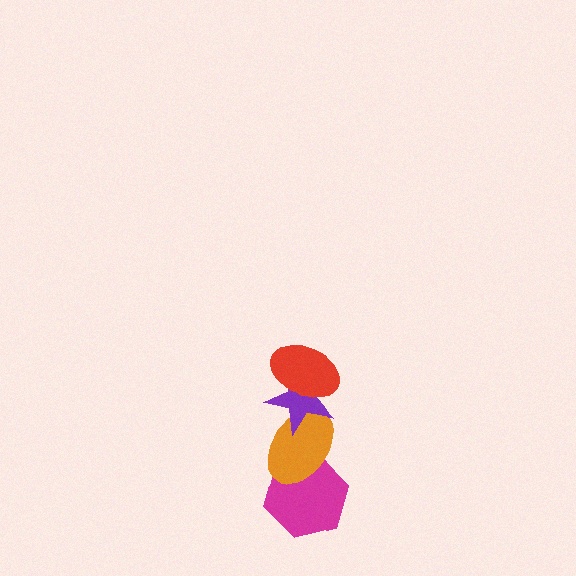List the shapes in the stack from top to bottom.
From top to bottom: the red ellipse, the purple star, the orange ellipse, the magenta hexagon.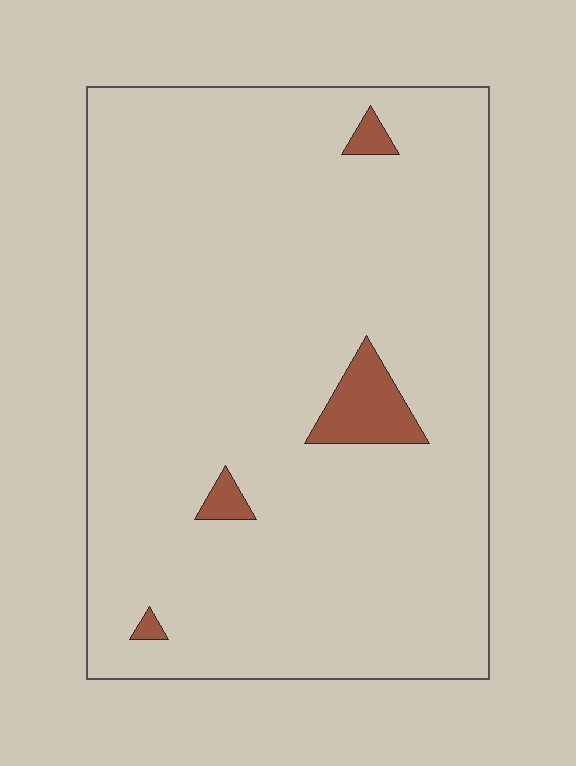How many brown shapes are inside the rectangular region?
4.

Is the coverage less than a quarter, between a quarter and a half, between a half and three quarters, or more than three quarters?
Less than a quarter.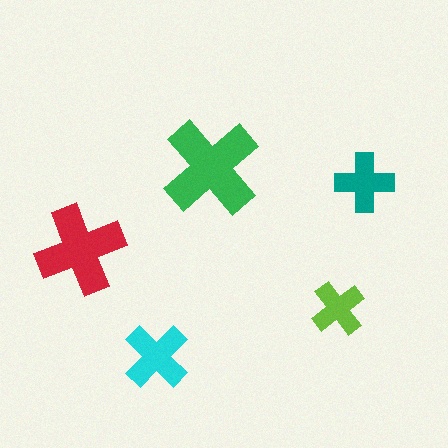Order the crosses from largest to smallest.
the green one, the red one, the cyan one, the teal one, the lime one.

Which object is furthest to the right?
The teal cross is rightmost.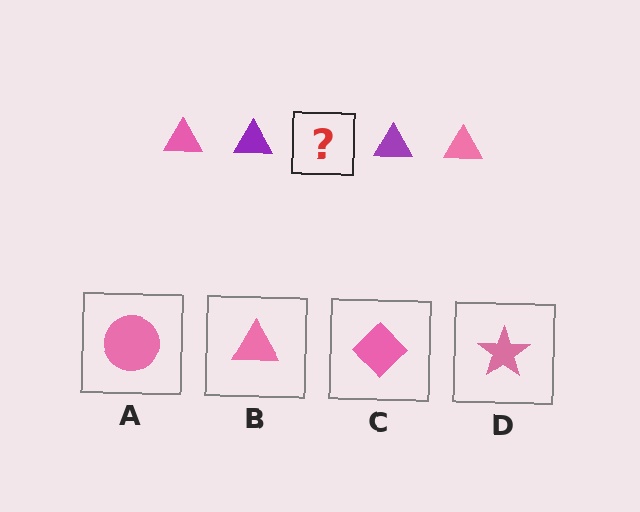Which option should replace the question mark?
Option B.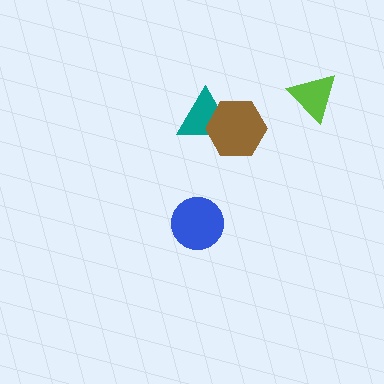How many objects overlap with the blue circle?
0 objects overlap with the blue circle.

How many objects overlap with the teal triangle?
1 object overlaps with the teal triangle.